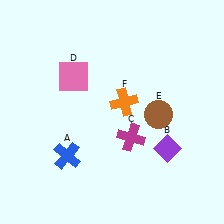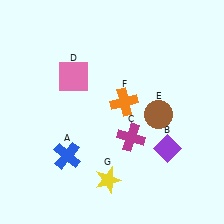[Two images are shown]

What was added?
A yellow star (G) was added in Image 2.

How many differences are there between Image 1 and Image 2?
There is 1 difference between the two images.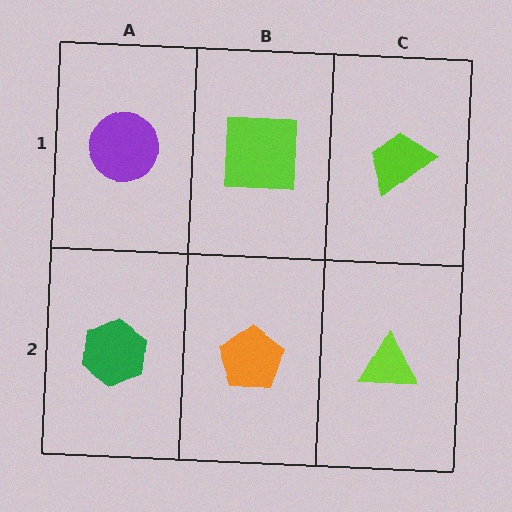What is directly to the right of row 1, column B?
A lime trapezoid.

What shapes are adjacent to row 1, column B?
An orange pentagon (row 2, column B), a purple circle (row 1, column A), a lime trapezoid (row 1, column C).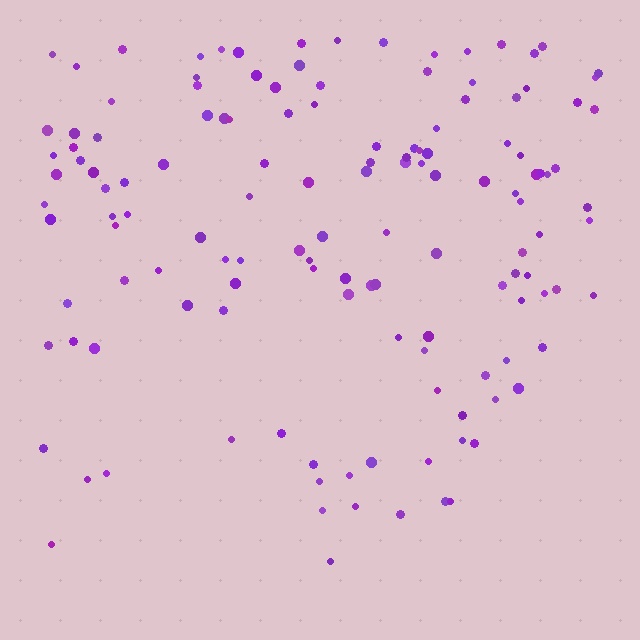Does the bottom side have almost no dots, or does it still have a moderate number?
Still a moderate number, just noticeably fewer than the top.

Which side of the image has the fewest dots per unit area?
The bottom.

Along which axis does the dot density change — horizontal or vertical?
Vertical.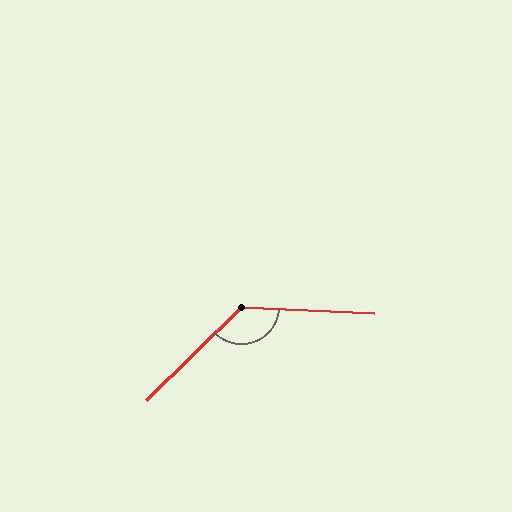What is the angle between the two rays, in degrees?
Approximately 133 degrees.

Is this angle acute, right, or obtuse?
It is obtuse.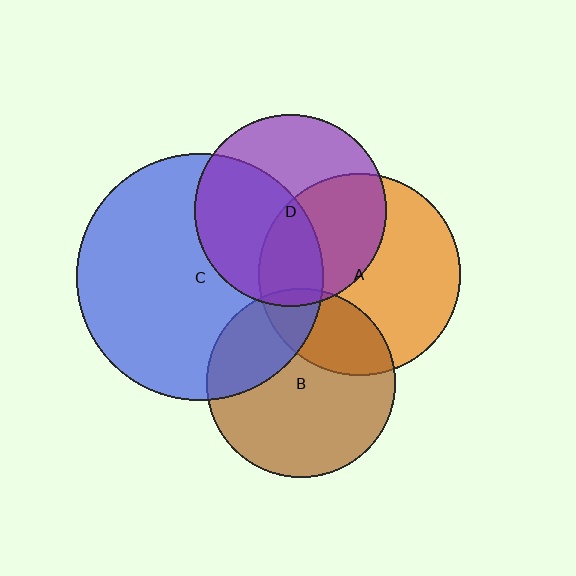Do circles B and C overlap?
Yes.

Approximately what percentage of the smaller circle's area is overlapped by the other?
Approximately 30%.